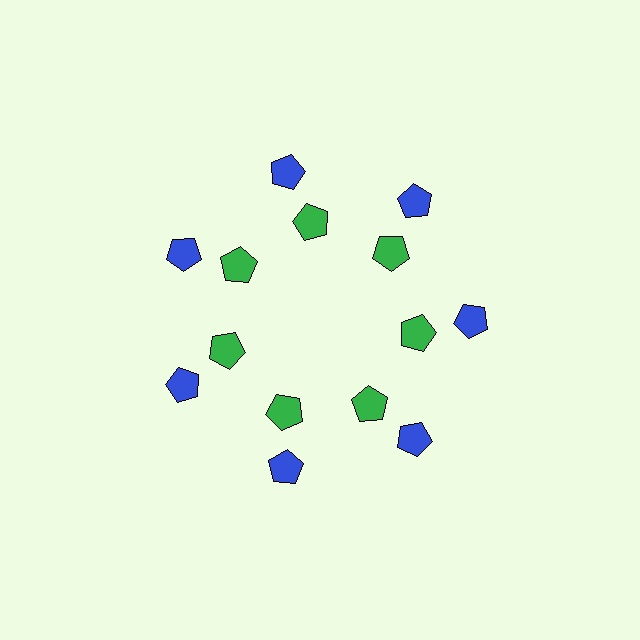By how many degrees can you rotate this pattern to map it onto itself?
The pattern maps onto itself every 51 degrees of rotation.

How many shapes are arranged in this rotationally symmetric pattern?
There are 14 shapes, arranged in 7 groups of 2.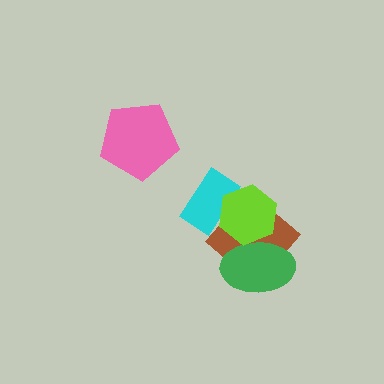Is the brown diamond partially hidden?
Yes, it is partially covered by another shape.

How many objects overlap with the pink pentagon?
0 objects overlap with the pink pentagon.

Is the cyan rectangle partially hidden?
Yes, it is partially covered by another shape.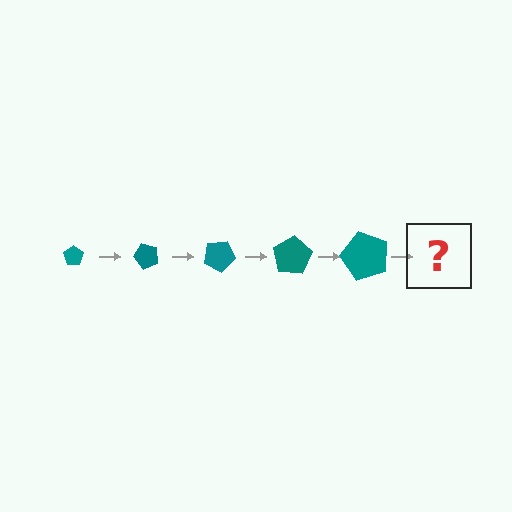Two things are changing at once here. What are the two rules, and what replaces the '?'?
The two rules are that the pentagon grows larger each step and it rotates 50 degrees each step. The '?' should be a pentagon, larger than the previous one and rotated 250 degrees from the start.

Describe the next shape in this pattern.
It should be a pentagon, larger than the previous one and rotated 250 degrees from the start.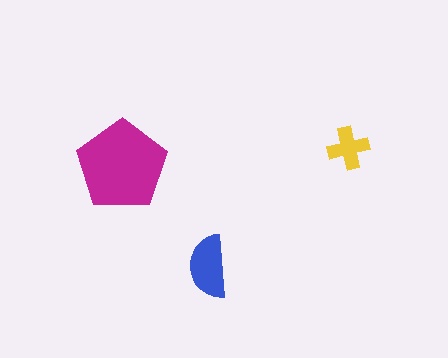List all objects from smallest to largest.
The yellow cross, the blue semicircle, the magenta pentagon.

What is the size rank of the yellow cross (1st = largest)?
3rd.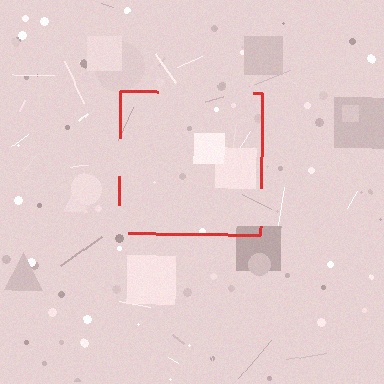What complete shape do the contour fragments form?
The contour fragments form a square.